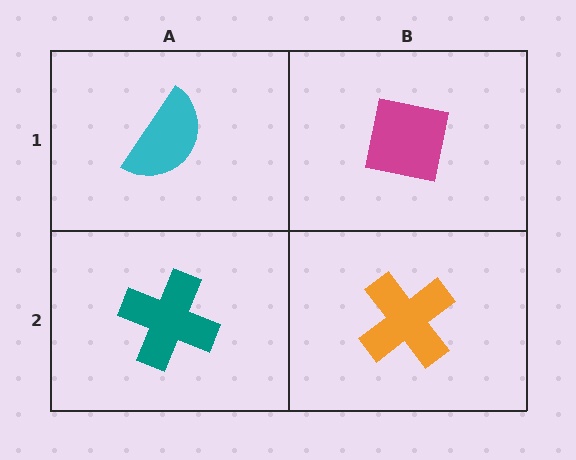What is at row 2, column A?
A teal cross.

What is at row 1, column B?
A magenta square.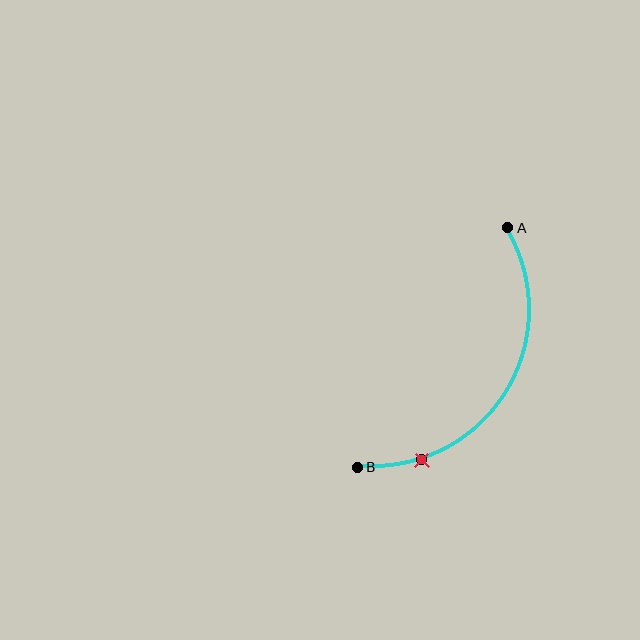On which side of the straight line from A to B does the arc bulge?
The arc bulges to the right of the straight line connecting A and B.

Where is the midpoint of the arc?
The arc midpoint is the point on the curve farthest from the straight line joining A and B. It sits to the right of that line.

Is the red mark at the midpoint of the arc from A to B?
No. The red mark lies on the arc but is closer to endpoint B. The arc midpoint would be at the point on the curve equidistant along the arc from both A and B.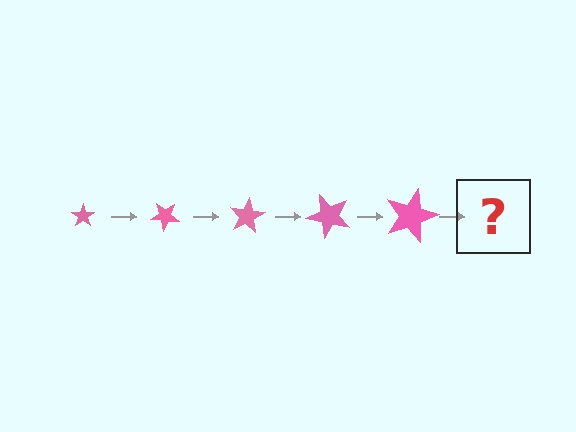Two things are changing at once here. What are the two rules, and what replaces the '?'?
The two rules are that the star grows larger each step and it rotates 40 degrees each step. The '?' should be a star, larger than the previous one and rotated 200 degrees from the start.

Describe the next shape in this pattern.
It should be a star, larger than the previous one and rotated 200 degrees from the start.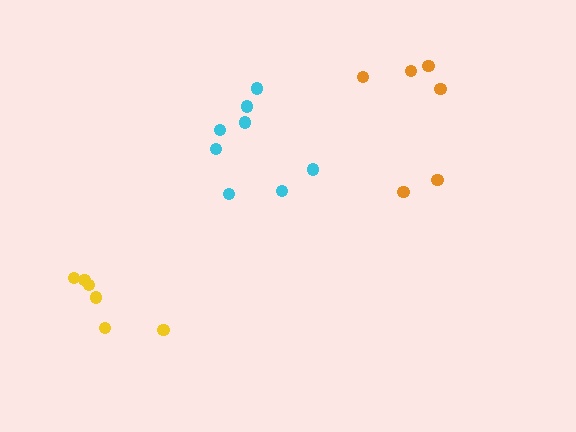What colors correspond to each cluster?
The clusters are colored: yellow, cyan, orange.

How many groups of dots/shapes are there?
There are 3 groups.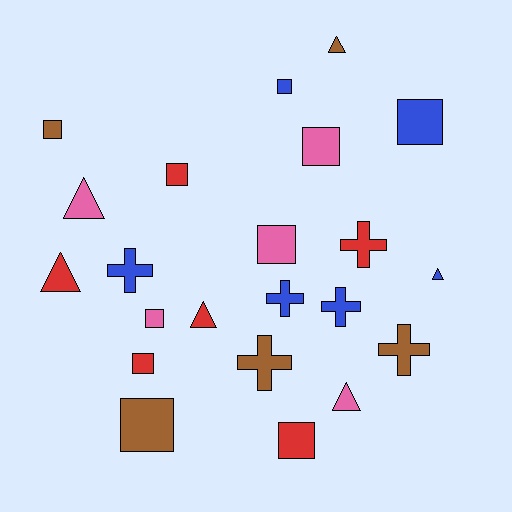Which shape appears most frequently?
Square, with 10 objects.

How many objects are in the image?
There are 22 objects.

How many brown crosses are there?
There are 2 brown crosses.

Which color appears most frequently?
Red, with 6 objects.